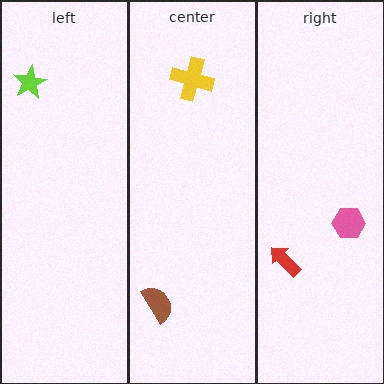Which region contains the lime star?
The left region.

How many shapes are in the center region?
2.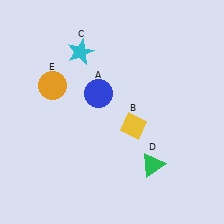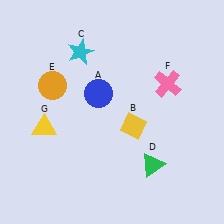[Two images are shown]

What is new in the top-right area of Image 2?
A pink cross (F) was added in the top-right area of Image 2.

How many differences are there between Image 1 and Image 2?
There are 2 differences between the two images.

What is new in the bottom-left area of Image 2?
A yellow triangle (G) was added in the bottom-left area of Image 2.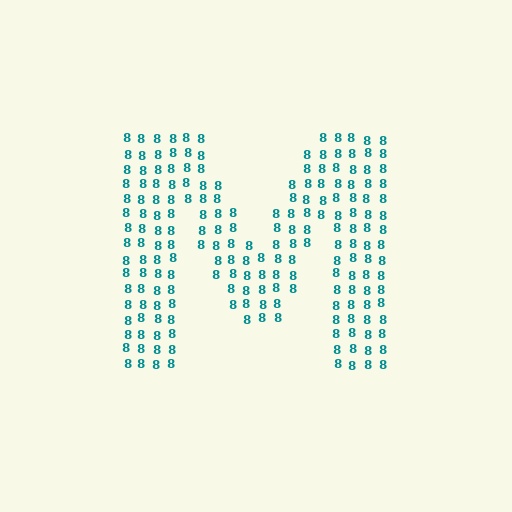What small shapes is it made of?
It is made of small digit 8's.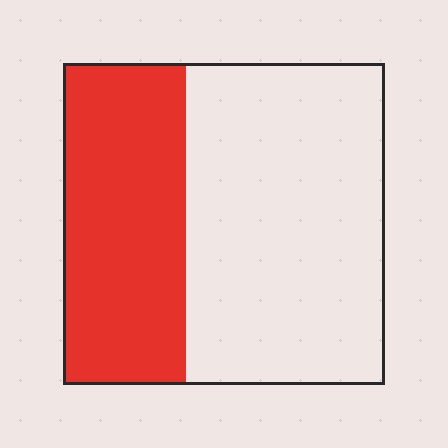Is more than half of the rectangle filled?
No.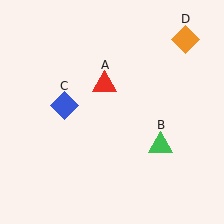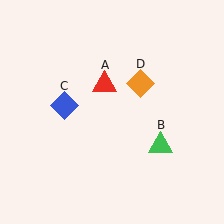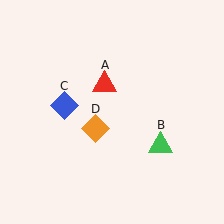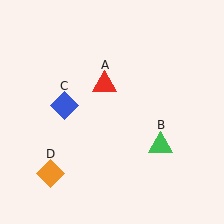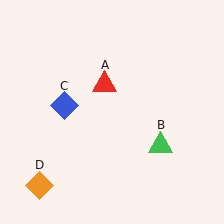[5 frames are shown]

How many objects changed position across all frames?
1 object changed position: orange diamond (object D).